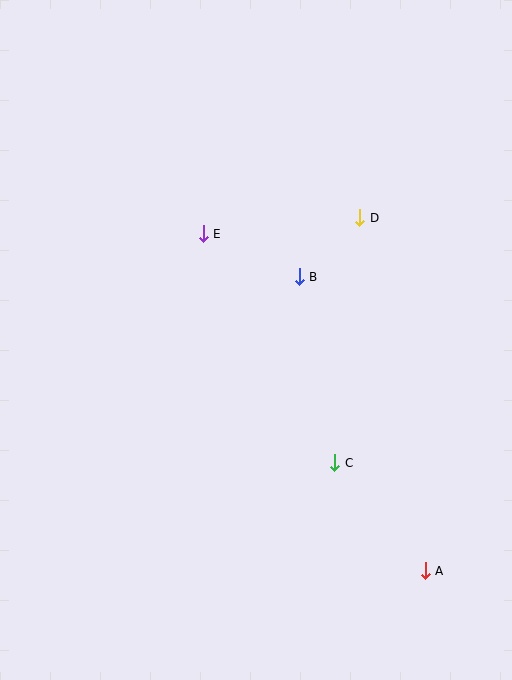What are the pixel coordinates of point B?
Point B is at (299, 277).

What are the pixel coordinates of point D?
Point D is at (360, 218).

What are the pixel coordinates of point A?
Point A is at (425, 571).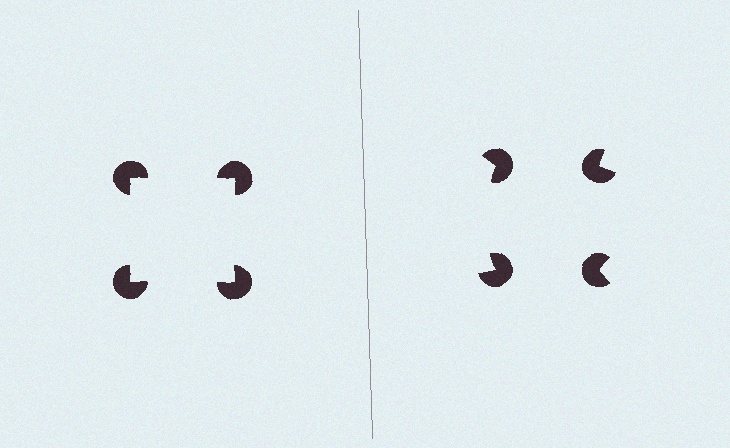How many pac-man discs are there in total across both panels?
8 — 4 on each side.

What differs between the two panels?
The pac-man discs are positioned identically on both sides; only the wedge orientations differ. On the left they align to a square; on the right they are misaligned.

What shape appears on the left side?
An illusory square.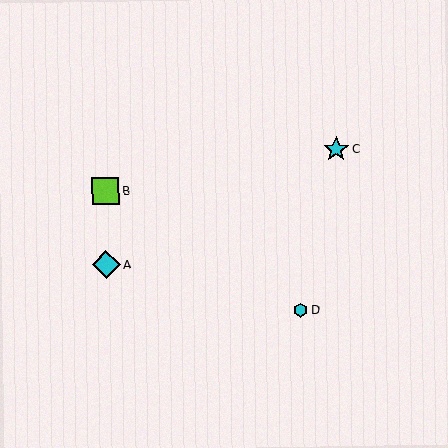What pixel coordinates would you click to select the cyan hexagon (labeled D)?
Click at (301, 310) to select the cyan hexagon D.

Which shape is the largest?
The lime square (labeled B) is the largest.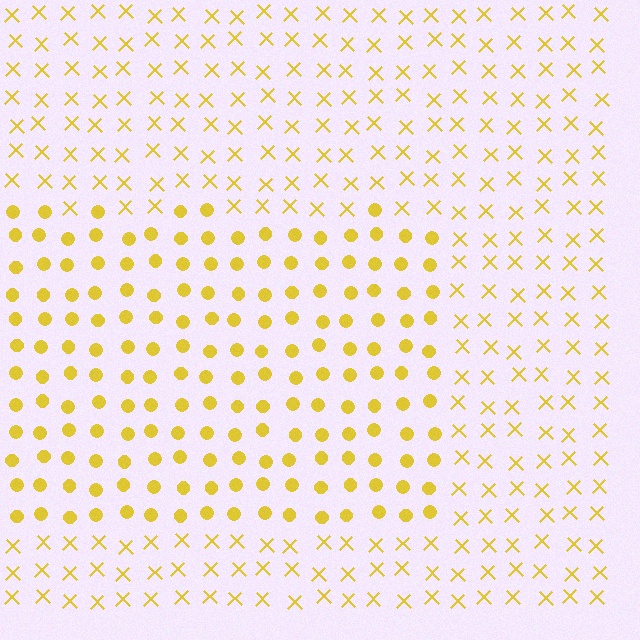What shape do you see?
I see a rectangle.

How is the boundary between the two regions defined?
The boundary is defined by a change in element shape: circles inside vs. X marks outside. All elements share the same color and spacing.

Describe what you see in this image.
The image is filled with small yellow elements arranged in a uniform grid. A rectangle-shaped region contains circles, while the surrounding area contains X marks. The boundary is defined purely by the change in element shape.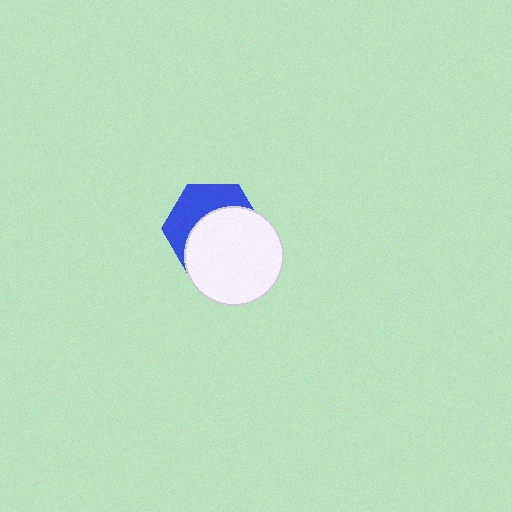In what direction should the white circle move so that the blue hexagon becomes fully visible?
The white circle should move toward the lower-right. That is the shortest direction to clear the overlap and leave the blue hexagon fully visible.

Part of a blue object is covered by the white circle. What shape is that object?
It is a hexagon.